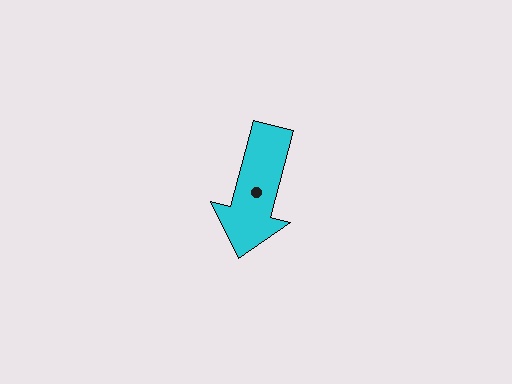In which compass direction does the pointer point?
South.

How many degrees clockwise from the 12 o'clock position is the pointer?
Approximately 194 degrees.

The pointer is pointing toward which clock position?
Roughly 6 o'clock.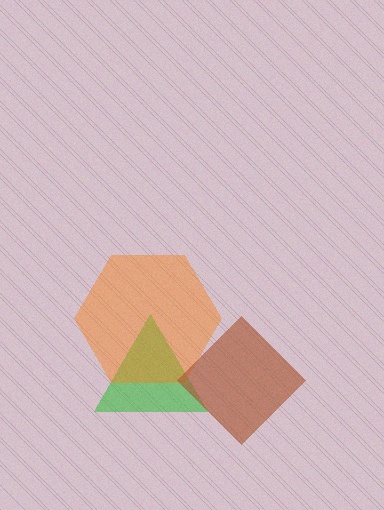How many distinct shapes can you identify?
There are 3 distinct shapes: a green triangle, an orange hexagon, a brown diamond.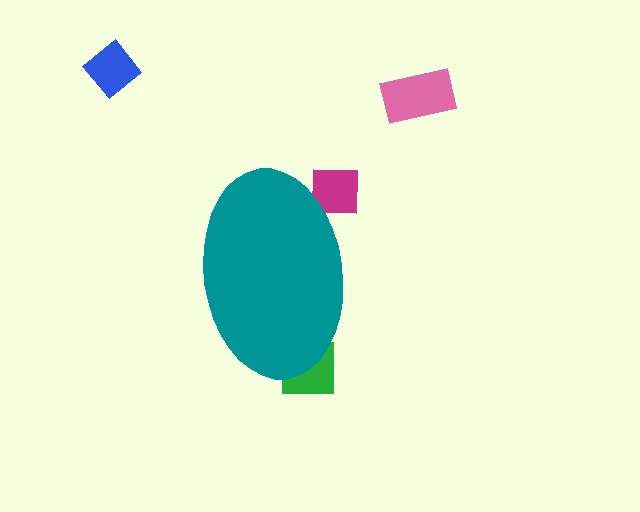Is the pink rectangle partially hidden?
No, the pink rectangle is fully visible.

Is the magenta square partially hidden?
Yes, the magenta square is partially hidden behind the teal ellipse.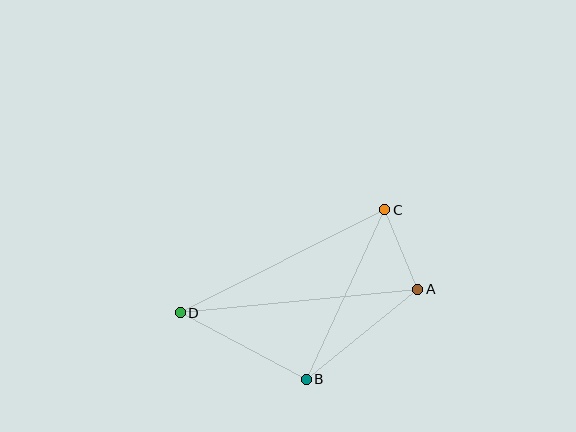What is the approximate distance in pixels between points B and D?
The distance between B and D is approximately 142 pixels.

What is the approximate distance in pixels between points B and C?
The distance between B and C is approximately 187 pixels.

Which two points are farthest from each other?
Points A and D are farthest from each other.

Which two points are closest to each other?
Points A and C are closest to each other.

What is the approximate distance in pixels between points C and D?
The distance between C and D is approximately 229 pixels.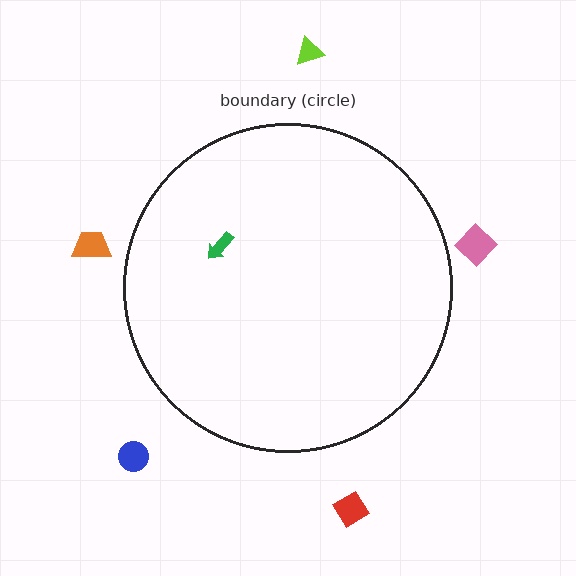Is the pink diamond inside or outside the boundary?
Outside.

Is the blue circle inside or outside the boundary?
Outside.